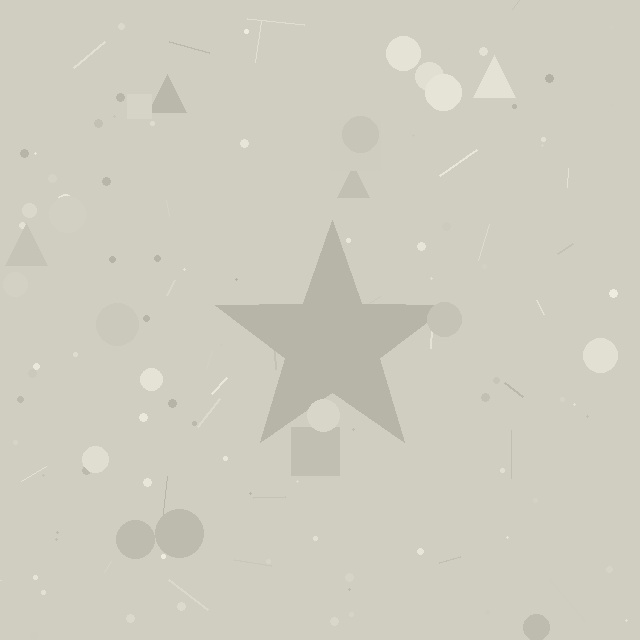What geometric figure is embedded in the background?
A star is embedded in the background.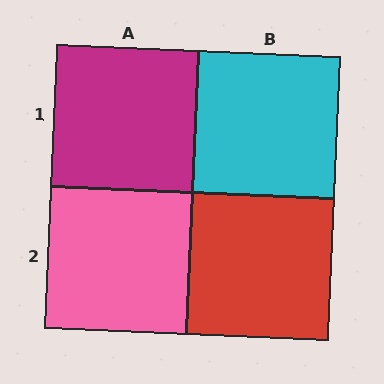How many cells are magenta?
1 cell is magenta.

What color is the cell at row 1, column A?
Magenta.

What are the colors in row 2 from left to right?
Pink, red.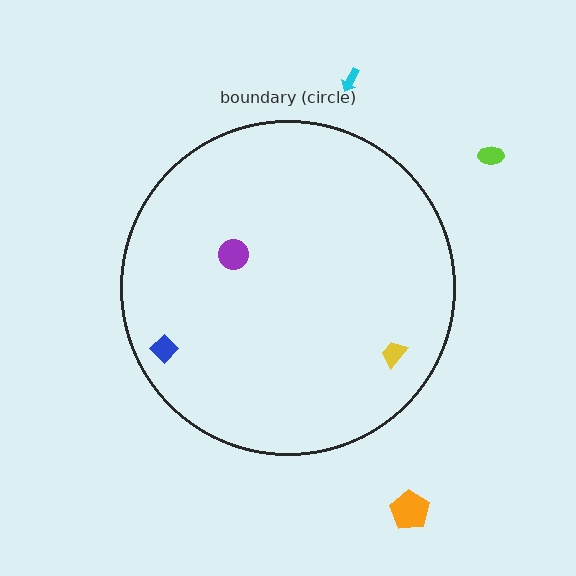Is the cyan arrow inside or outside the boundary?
Outside.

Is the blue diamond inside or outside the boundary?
Inside.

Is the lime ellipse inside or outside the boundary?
Outside.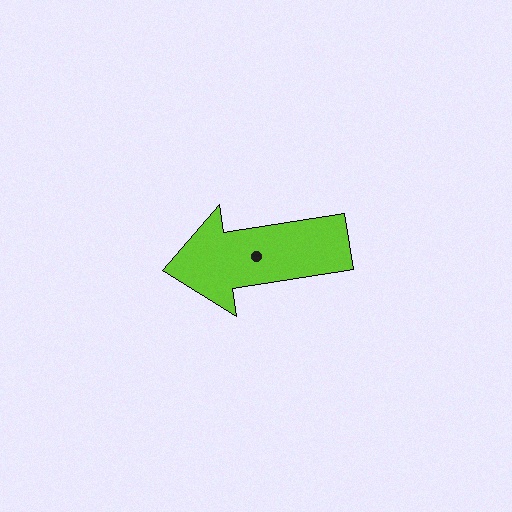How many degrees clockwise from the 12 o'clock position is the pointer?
Approximately 261 degrees.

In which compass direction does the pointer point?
West.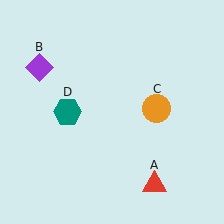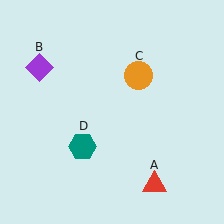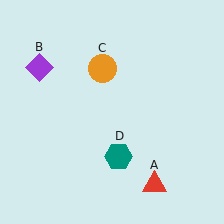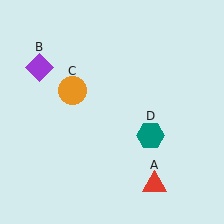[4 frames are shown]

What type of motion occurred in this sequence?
The orange circle (object C), teal hexagon (object D) rotated counterclockwise around the center of the scene.